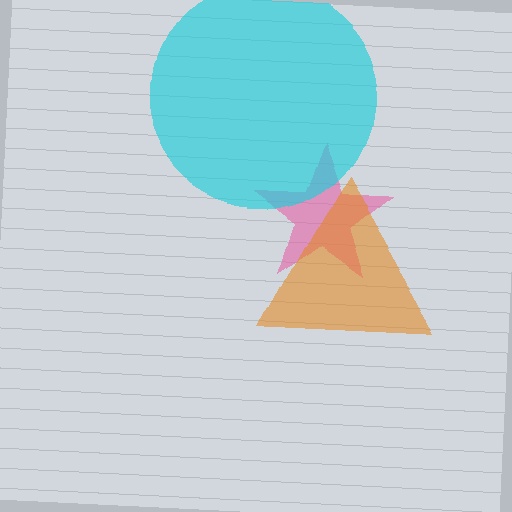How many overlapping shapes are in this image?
There are 3 overlapping shapes in the image.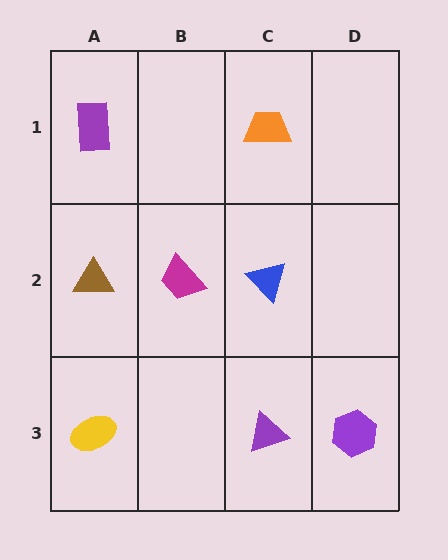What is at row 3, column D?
A purple hexagon.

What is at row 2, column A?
A brown triangle.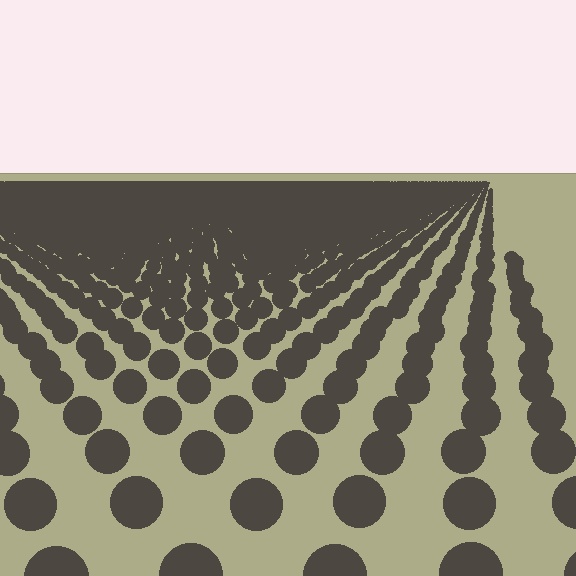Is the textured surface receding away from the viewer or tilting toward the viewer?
The surface is receding away from the viewer. Texture elements get smaller and denser toward the top.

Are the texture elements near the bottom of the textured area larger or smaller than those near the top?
Larger. Near the bottom, elements are closer to the viewer and appear at a bigger on-screen size.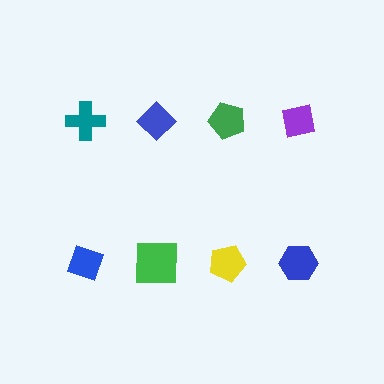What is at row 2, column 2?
A green square.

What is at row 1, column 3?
A green pentagon.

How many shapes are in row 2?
4 shapes.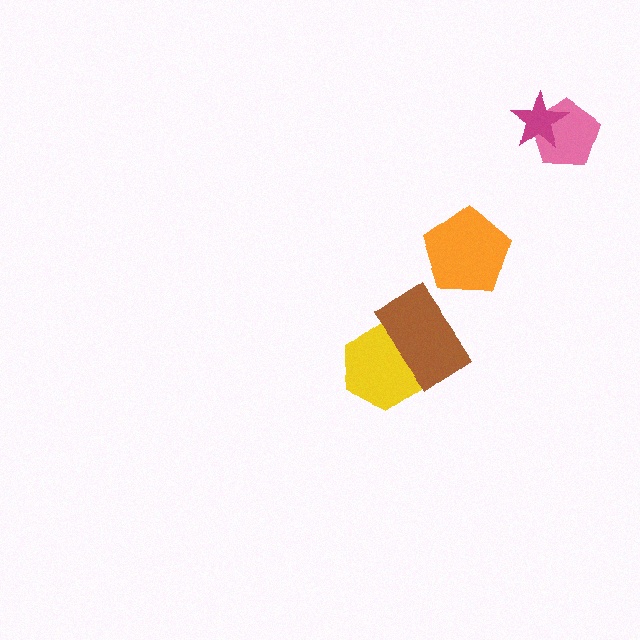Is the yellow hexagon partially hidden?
Yes, it is partially covered by another shape.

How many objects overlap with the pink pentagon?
1 object overlaps with the pink pentagon.